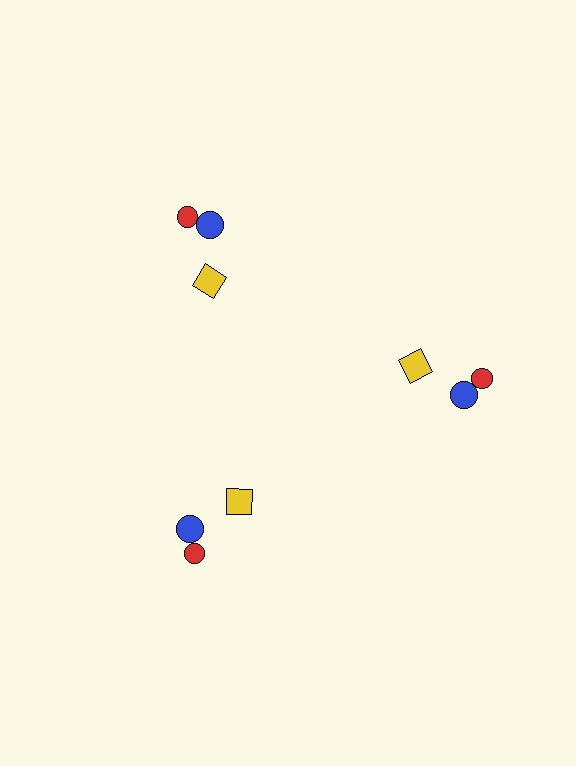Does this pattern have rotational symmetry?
Yes, this pattern has 3-fold rotational symmetry. It looks the same after rotating 120 degrees around the center.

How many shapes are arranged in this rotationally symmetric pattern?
There are 9 shapes, arranged in 3 groups of 3.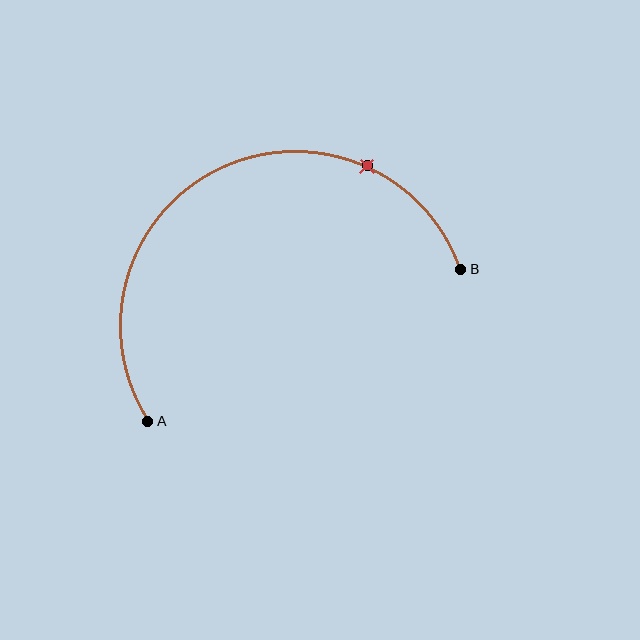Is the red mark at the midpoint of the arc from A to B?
No. The red mark lies on the arc but is closer to endpoint B. The arc midpoint would be at the point on the curve equidistant along the arc from both A and B.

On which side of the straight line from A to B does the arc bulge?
The arc bulges above the straight line connecting A and B.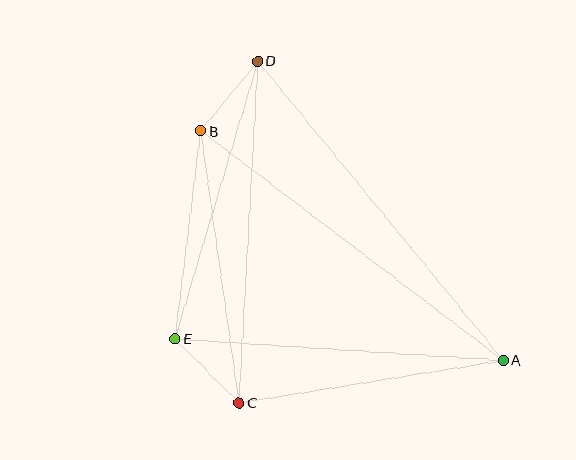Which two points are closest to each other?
Points B and D are closest to each other.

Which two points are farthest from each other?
Points A and D are farthest from each other.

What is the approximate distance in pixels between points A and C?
The distance between A and C is approximately 267 pixels.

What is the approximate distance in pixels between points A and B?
The distance between A and B is approximately 380 pixels.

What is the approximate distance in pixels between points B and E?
The distance between B and E is approximately 209 pixels.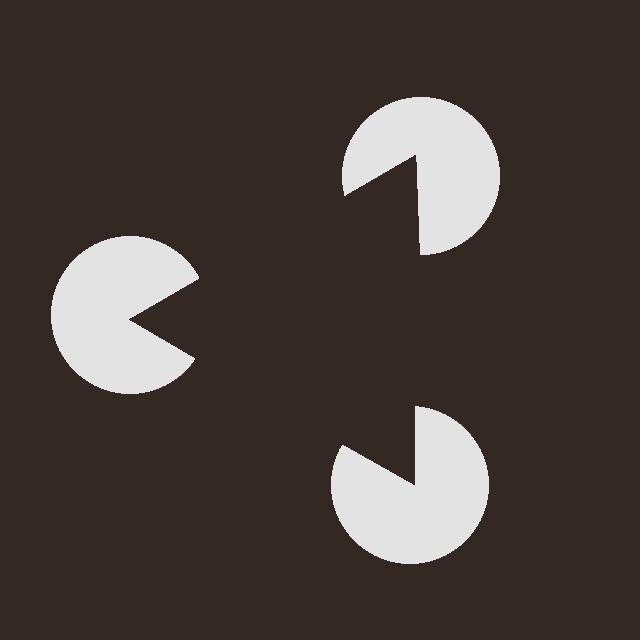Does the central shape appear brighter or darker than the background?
It typically appears slightly darker than the background, even though no actual brightness change is drawn.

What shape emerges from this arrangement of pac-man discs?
An illusory triangle — its edges are inferred from the aligned wedge cuts in the pac-man discs, not physically drawn.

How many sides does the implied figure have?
3 sides.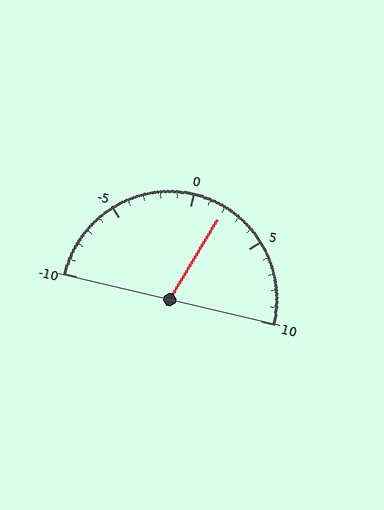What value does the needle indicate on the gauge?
The needle indicates approximately 2.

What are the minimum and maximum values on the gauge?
The gauge ranges from -10 to 10.